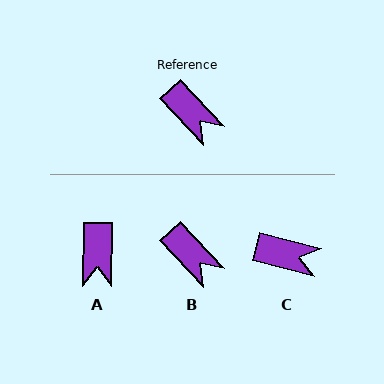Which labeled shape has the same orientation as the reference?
B.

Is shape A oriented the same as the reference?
No, it is off by about 43 degrees.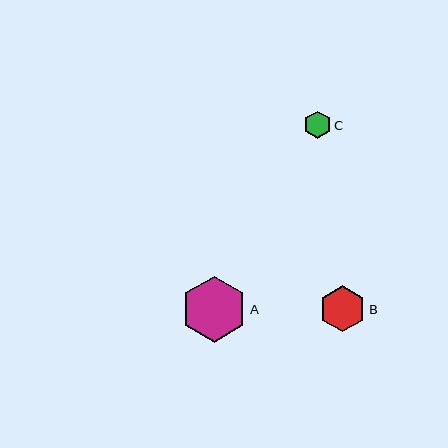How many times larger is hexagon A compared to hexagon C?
Hexagon A is approximately 2.4 times the size of hexagon C.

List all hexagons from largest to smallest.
From largest to smallest: A, B, C.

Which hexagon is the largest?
Hexagon A is the largest with a size of approximately 66 pixels.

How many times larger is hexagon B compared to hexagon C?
Hexagon B is approximately 1.7 times the size of hexagon C.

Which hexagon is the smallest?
Hexagon C is the smallest with a size of approximately 28 pixels.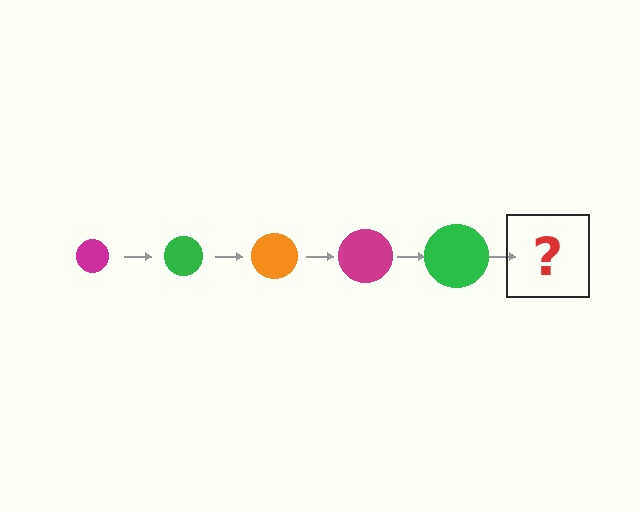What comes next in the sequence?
The next element should be an orange circle, larger than the previous one.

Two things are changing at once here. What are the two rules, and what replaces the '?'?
The two rules are that the circle grows larger each step and the color cycles through magenta, green, and orange. The '?' should be an orange circle, larger than the previous one.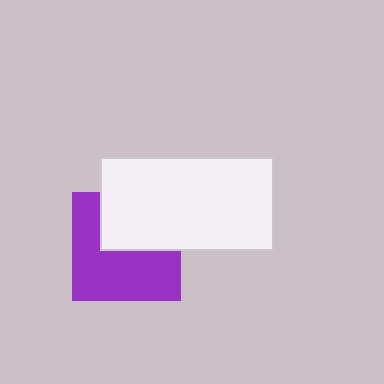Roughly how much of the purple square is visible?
About half of it is visible (roughly 59%).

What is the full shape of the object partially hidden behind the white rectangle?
The partially hidden object is a purple square.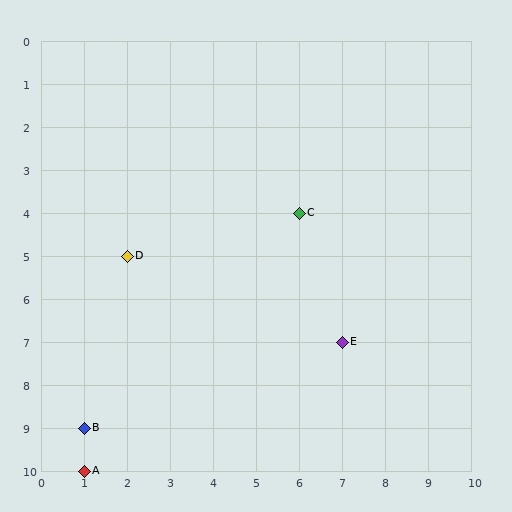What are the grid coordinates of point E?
Point E is at grid coordinates (7, 7).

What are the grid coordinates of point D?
Point D is at grid coordinates (2, 5).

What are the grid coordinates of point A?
Point A is at grid coordinates (1, 10).